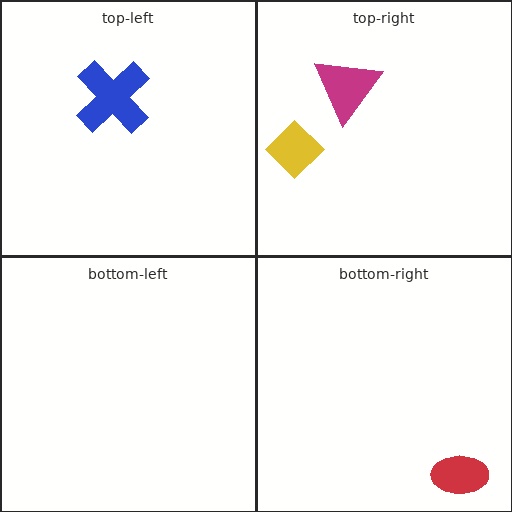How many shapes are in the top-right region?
2.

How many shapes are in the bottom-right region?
1.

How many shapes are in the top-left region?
1.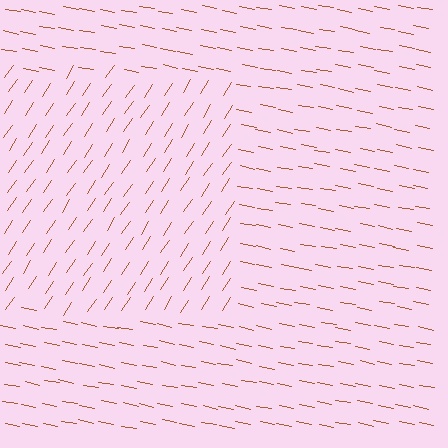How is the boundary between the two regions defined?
The boundary is defined purely by a change in line orientation (approximately 67 degrees difference). All lines are the same color and thickness.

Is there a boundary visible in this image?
Yes, there is a texture boundary formed by a change in line orientation.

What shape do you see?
I see a rectangle.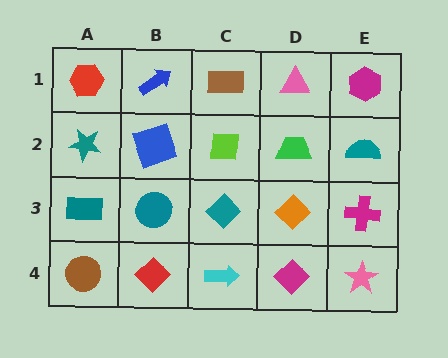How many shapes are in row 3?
5 shapes.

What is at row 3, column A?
A teal rectangle.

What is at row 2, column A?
A teal star.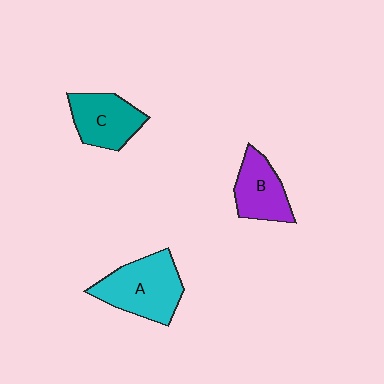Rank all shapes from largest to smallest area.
From largest to smallest: A (cyan), C (teal), B (purple).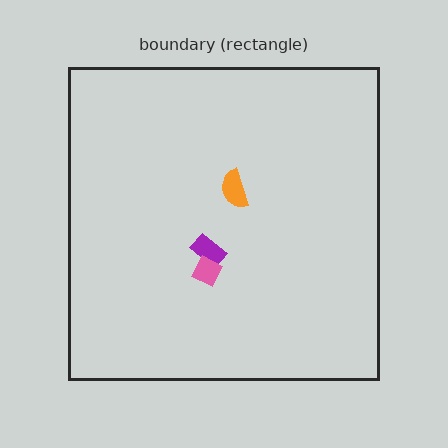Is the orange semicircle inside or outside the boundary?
Inside.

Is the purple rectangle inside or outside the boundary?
Inside.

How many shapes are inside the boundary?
3 inside, 0 outside.